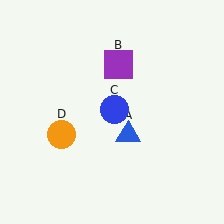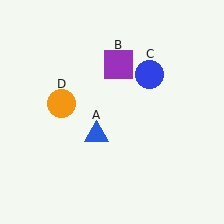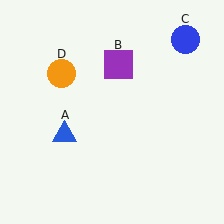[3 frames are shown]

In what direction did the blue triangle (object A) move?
The blue triangle (object A) moved left.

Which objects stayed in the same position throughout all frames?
Purple square (object B) remained stationary.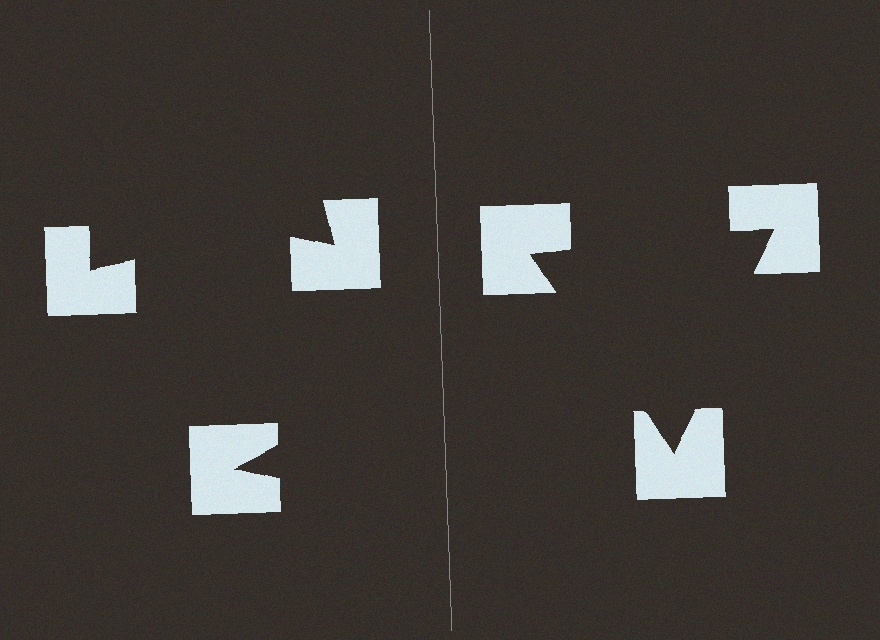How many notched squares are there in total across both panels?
6 — 3 on each side.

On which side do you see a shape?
An illusory triangle appears on the right side. On the left side the wedge cuts are rotated, so no coherent shape forms.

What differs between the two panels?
The notched squares are positioned identically on both sides; only the wedge orientations differ. On the right they align to a triangle; on the left they are misaligned.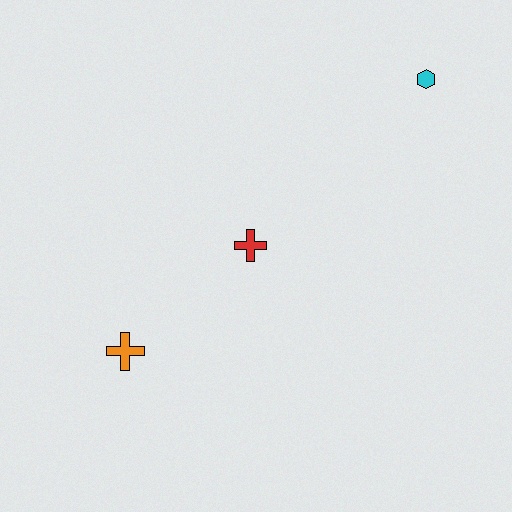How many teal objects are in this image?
There are no teal objects.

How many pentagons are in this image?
There are no pentagons.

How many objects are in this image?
There are 3 objects.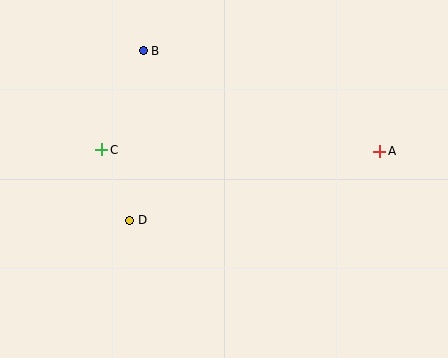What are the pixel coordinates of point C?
Point C is at (102, 150).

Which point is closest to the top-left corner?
Point B is closest to the top-left corner.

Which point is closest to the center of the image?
Point D at (130, 220) is closest to the center.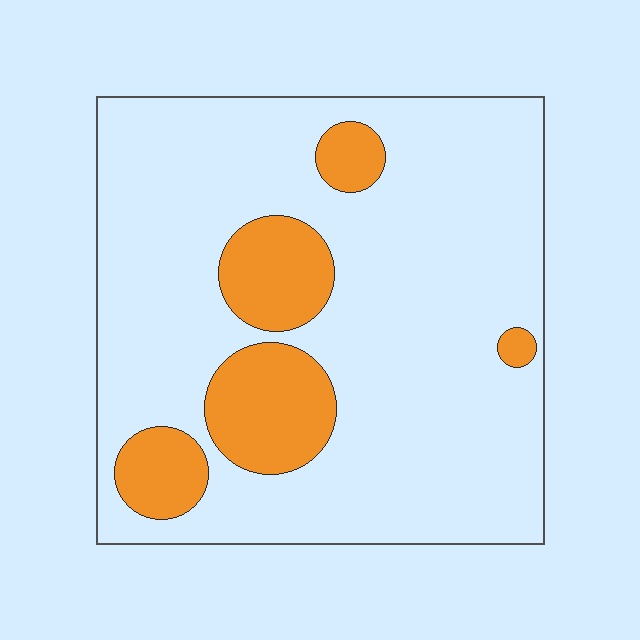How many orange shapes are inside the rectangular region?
5.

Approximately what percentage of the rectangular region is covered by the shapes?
Approximately 20%.